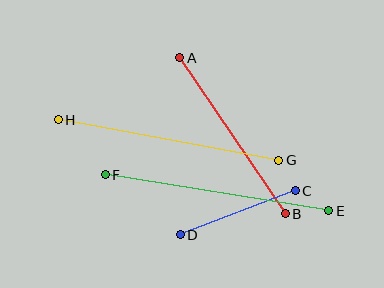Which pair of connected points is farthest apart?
Points E and F are farthest apart.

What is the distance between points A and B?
The distance is approximately 188 pixels.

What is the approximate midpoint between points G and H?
The midpoint is at approximately (169, 140) pixels.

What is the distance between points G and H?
The distance is approximately 224 pixels.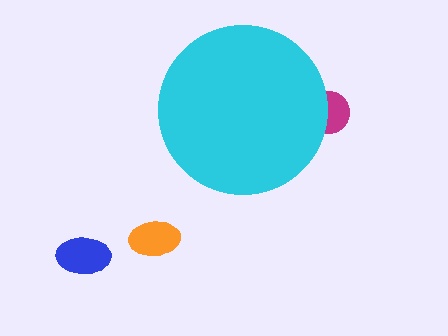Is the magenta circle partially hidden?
Yes, the magenta circle is partially hidden behind the cyan circle.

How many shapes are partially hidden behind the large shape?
1 shape is partially hidden.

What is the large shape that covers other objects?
A cyan circle.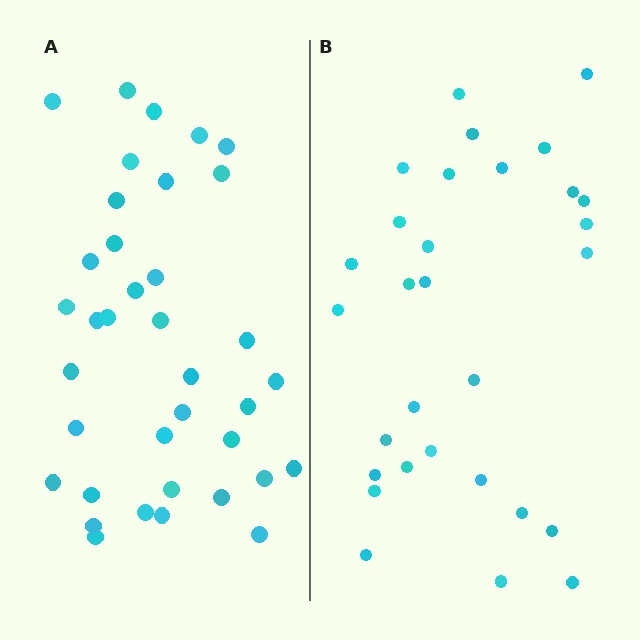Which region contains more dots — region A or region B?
Region A (the left region) has more dots.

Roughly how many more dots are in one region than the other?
Region A has roughly 8 or so more dots than region B.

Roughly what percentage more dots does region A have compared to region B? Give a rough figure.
About 25% more.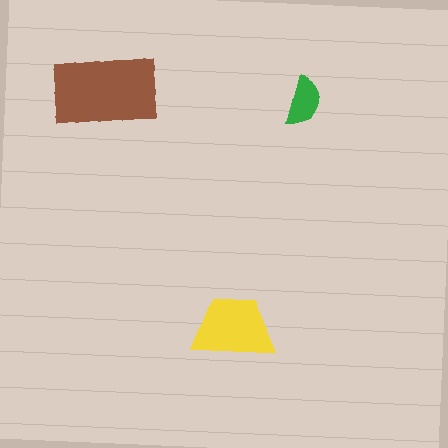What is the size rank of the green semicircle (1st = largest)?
3rd.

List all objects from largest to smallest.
The brown rectangle, the yellow trapezoid, the green semicircle.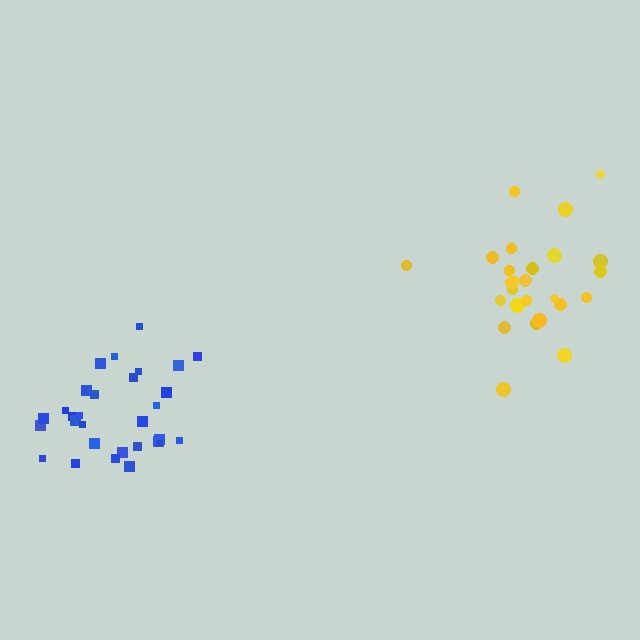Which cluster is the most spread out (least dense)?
Yellow.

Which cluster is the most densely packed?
Blue.